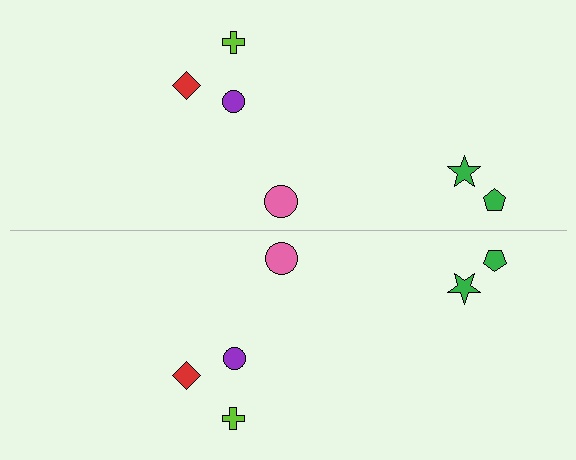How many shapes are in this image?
There are 12 shapes in this image.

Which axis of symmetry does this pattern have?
The pattern has a horizontal axis of symmetry running through the center of the image.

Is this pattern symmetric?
Yes, this pattern has bilateral (reflection) symmetry.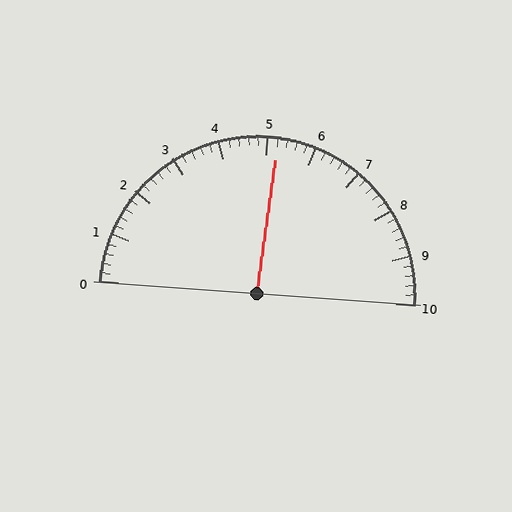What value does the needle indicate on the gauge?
The needle indicates approximately 5.2.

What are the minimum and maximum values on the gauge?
The gauge ranges from 0 to 10.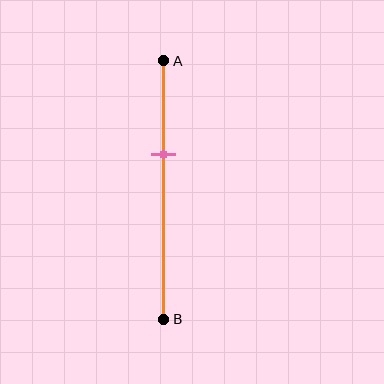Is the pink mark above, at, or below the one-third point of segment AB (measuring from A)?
The pink mark is below the one-third point of segment AB.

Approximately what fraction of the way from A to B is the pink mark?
The pink mark is approximately 35% of the way from A to B.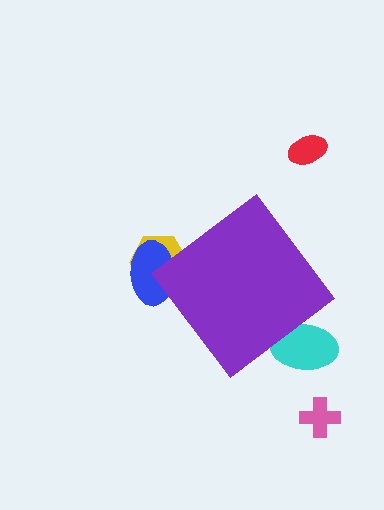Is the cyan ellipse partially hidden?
Yes, the cyan ellipse is partially hidden behind the purple diamond.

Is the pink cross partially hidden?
No, the pink cross is fully visible.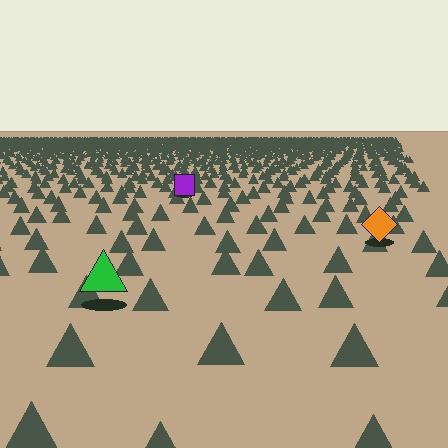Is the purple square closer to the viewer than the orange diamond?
No. The orange diamond is closer — you can tell from the texture gradient: the ground texture is coarser near it.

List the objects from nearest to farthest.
From nearest to farthest: the green triangle, the orange diamond, the purple square.